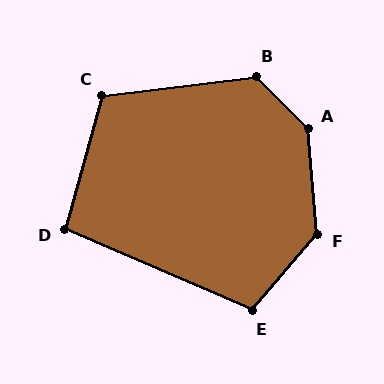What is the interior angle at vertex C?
Approximately 112 degrees (obtuse).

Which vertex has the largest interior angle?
A, at approximately 140 degrees.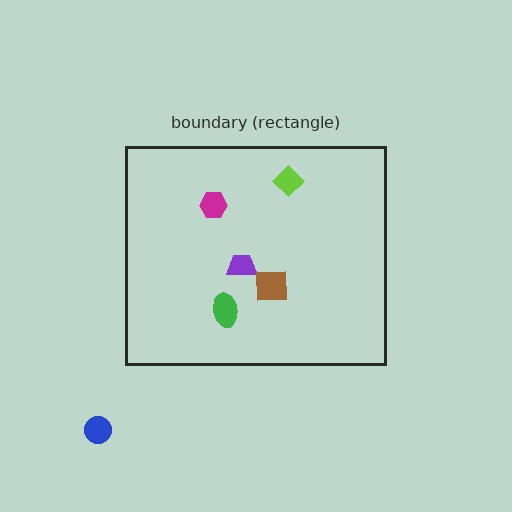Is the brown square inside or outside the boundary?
Inside.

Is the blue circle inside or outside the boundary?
Outside.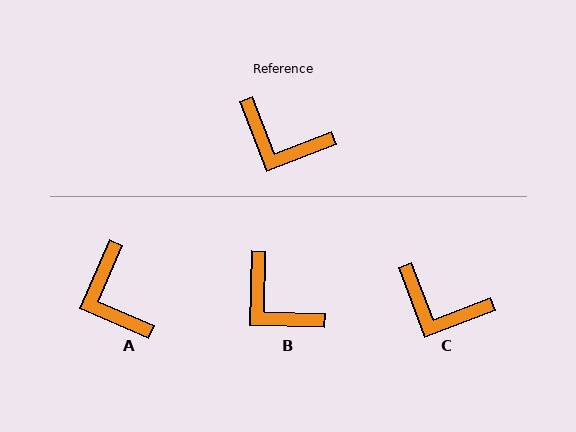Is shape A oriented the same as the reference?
No, it is off by about 44 degrees.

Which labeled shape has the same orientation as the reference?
C.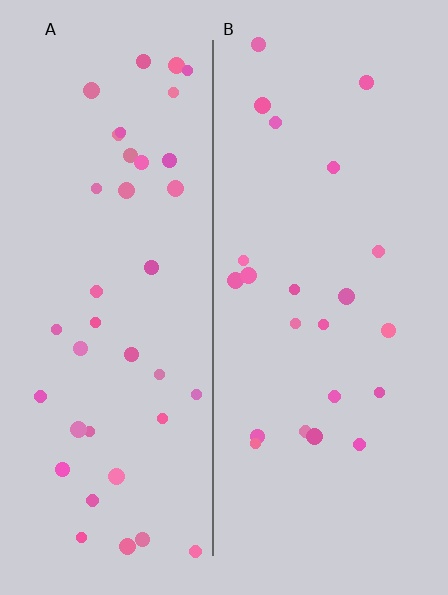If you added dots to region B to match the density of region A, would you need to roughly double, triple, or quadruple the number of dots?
Approximately double.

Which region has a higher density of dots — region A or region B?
A (the left).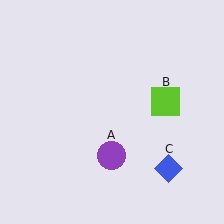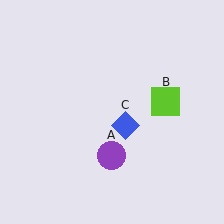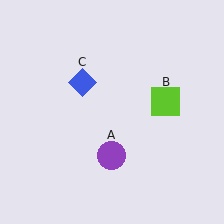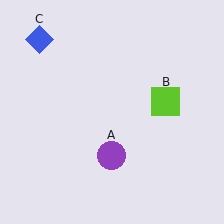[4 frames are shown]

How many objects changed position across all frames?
1 object changed position: blue diamond (object C).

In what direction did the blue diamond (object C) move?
The blue diamond (object C) moved up and to the left.